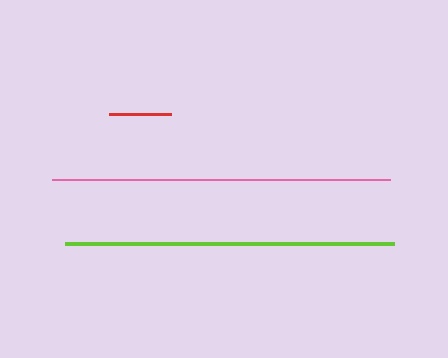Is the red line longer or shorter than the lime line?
The lime line is longer than the red line.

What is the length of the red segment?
The red segment is approximately 62 pixels long.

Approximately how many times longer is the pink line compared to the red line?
The pink line is approximately 5.4 times the length of the red line.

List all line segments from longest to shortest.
From longest to shortest: pink, lime, red.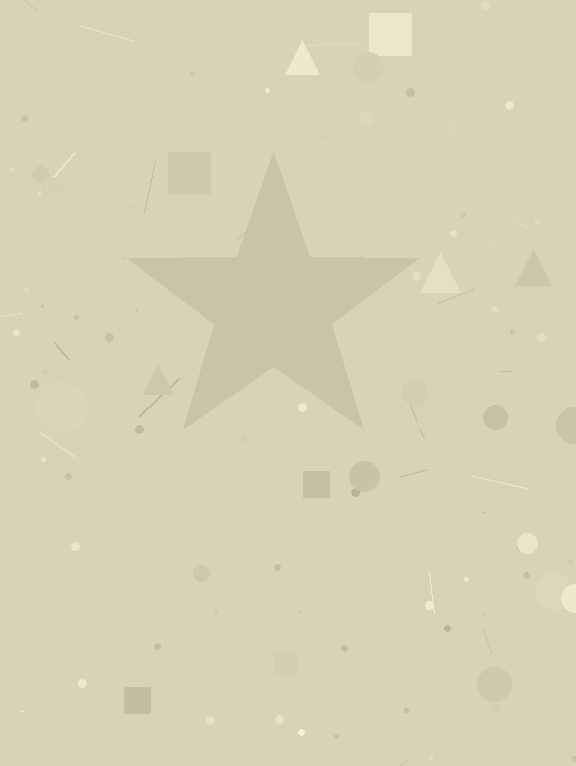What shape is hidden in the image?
A star is hidden in the image.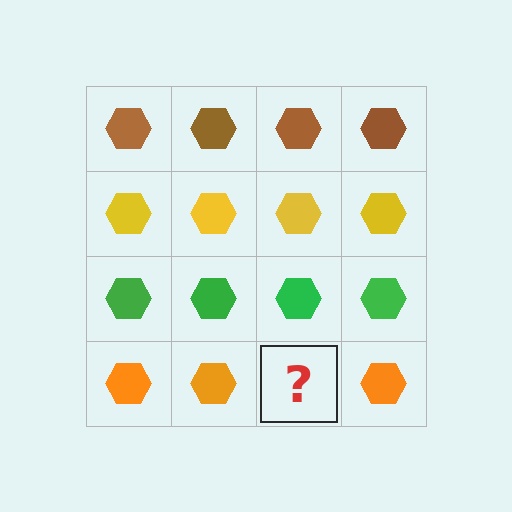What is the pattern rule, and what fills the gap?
The rule is that each row has a consistent color. The gap should be filled with an orange hexagon.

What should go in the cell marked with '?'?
The missing cell should contain an orange hexagon.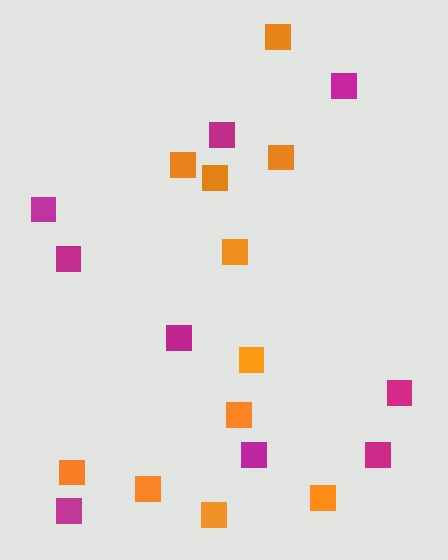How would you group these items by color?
There are 2 groups: one group of orange squares (11) and one group of magenta squares (9).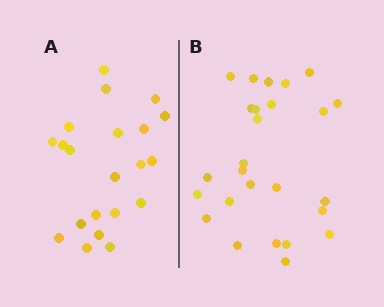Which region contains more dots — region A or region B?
Region B (the right region) has more dots.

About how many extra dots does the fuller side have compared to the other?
Region B has about 5 more dots than region A.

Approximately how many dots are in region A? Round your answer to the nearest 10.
About 20 dots. (The exact count is 21, which rounds to 20.)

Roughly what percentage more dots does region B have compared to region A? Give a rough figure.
About 25% more.